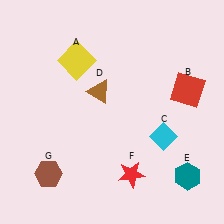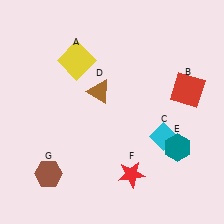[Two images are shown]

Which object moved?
The teal hexagon (E) moved up.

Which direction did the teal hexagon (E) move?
The teal hexagon (E) moved up.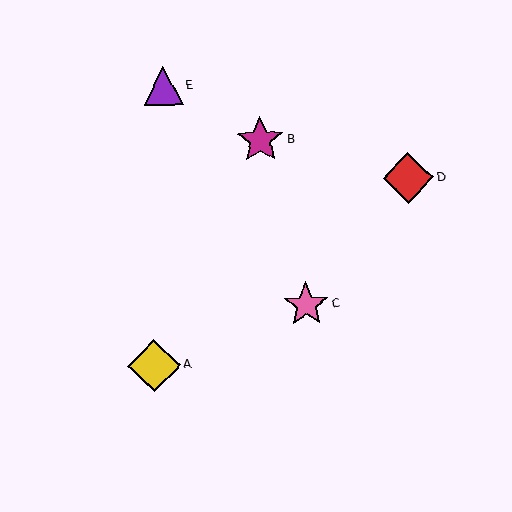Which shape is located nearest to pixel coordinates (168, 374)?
The yellow diamond (labeled A) at (154, 366) is nearest to that location.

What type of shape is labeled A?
Shape A is a yellow diamond.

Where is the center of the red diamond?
The center of the red diamond is at (408, 178).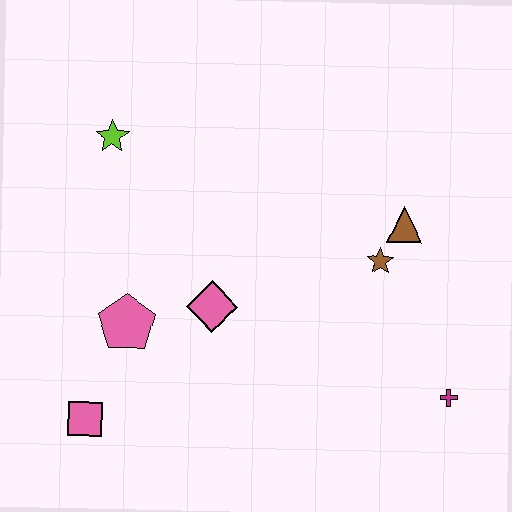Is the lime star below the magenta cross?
No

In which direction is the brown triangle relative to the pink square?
The brown triangle is to the right of the pink square.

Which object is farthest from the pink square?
The brown triangle is farthest from the pink square.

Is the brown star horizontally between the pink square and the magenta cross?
Yes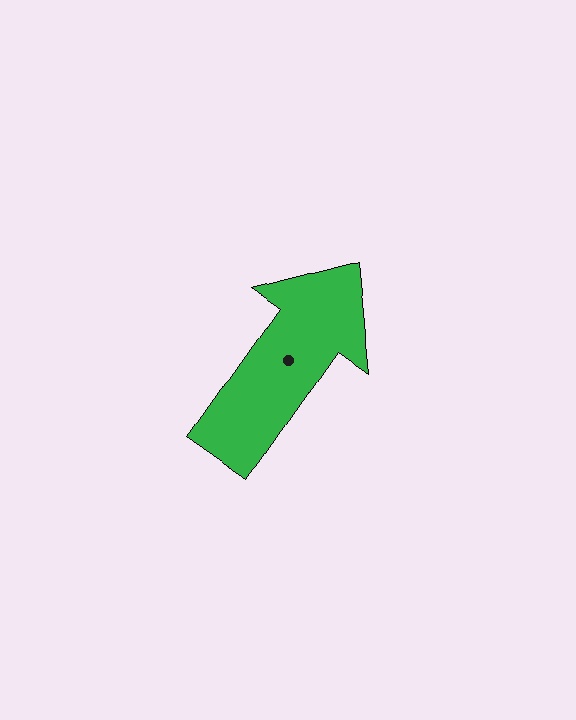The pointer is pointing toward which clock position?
Roughly 1 o'clock.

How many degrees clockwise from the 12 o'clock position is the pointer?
Approximately 35 degrees.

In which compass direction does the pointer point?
Northeast.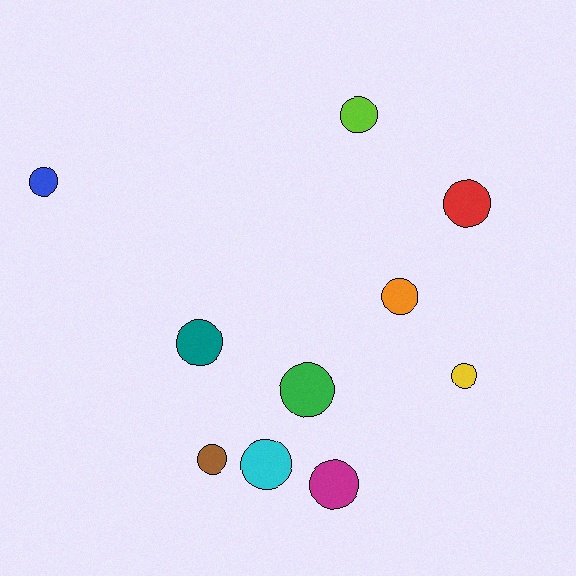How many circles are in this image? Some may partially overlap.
There are 10 circles.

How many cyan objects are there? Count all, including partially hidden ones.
There is 1 cyan object.